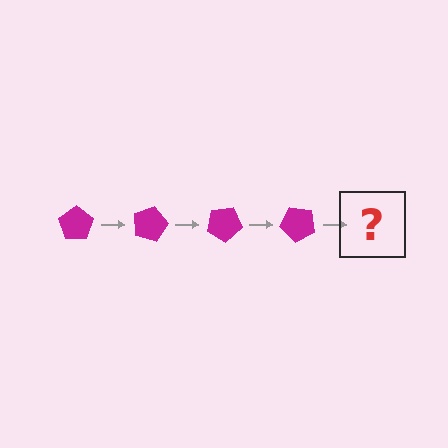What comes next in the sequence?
The next element should be a magenta pentagon rotated 60 degrees.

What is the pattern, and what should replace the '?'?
The pattern is that the pentagon rotates 15 degrees each step. The '?' should be a magenta pentagon rotated 60 degrees.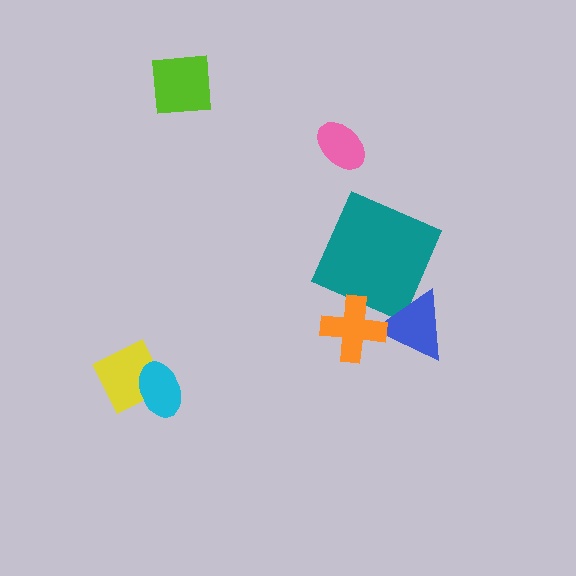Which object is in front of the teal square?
The blue triangle is in front of the teal square.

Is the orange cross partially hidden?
No, no other shape covers it.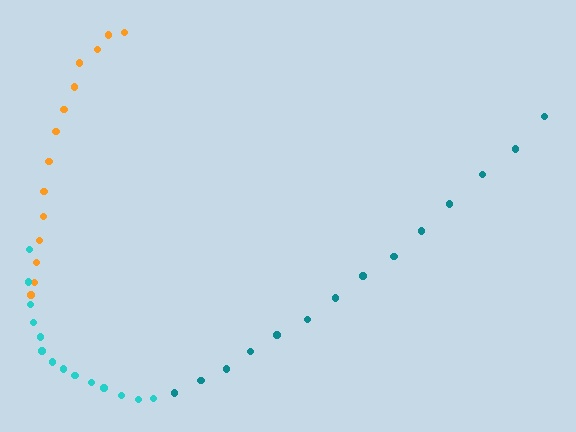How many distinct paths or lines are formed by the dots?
There are 3 distinct paths.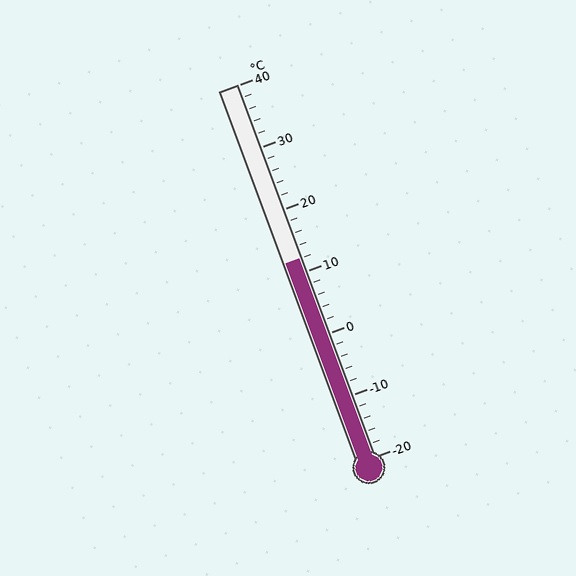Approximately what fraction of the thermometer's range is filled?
The thermometer is filled to approximately 55% of its range.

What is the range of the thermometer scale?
The thermometer scale ranges from -20°C to 40°C.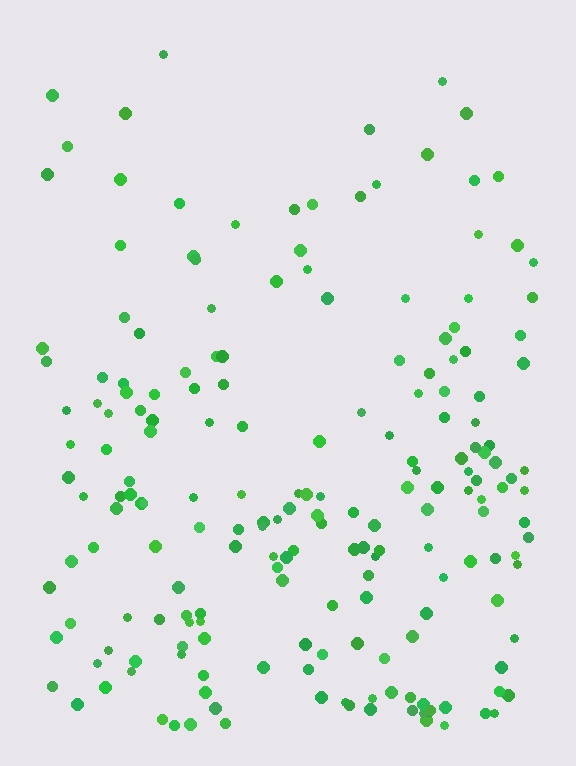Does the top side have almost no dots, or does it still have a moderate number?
Still a moderate number, just noticeably fewer than the bottom.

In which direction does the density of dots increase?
From top to bottom, with the bottom side densest.